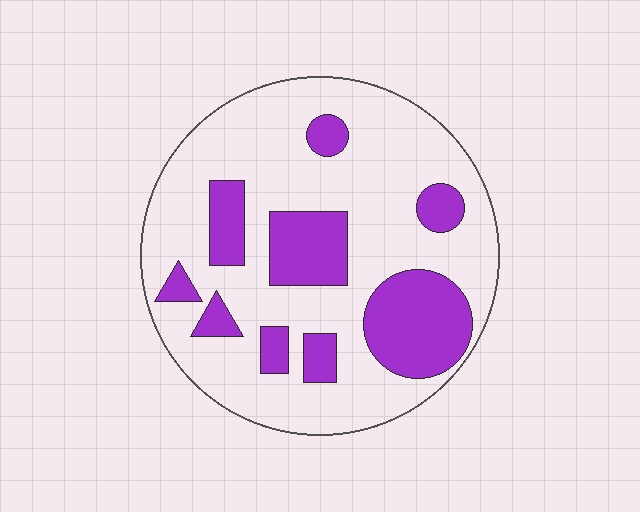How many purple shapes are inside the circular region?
9.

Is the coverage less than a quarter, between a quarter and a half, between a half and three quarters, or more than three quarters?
Between a quarter and a half.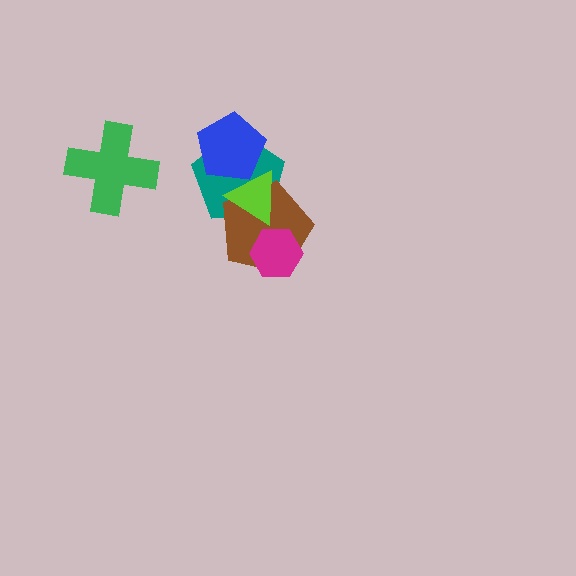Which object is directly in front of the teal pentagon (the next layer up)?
The brown pentagon is directly in front of the teal pentagon.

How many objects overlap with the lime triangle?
3 objects overlap with the lime triangle.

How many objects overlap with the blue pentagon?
2 objects overlap with the blue pentagon.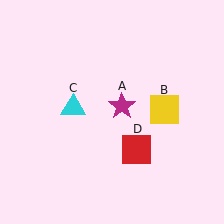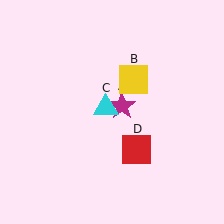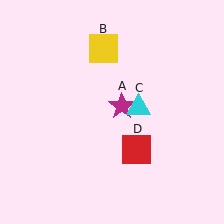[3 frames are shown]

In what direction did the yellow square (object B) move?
The yellow square (object B) moved up and to the left.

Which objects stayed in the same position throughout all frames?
Magenta star (object A) and red square (object D) remained stationary.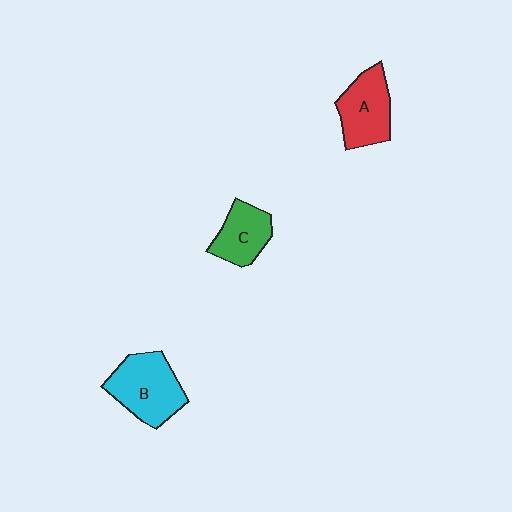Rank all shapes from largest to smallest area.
From largest to smallest: B (cyan), A (red), C (green).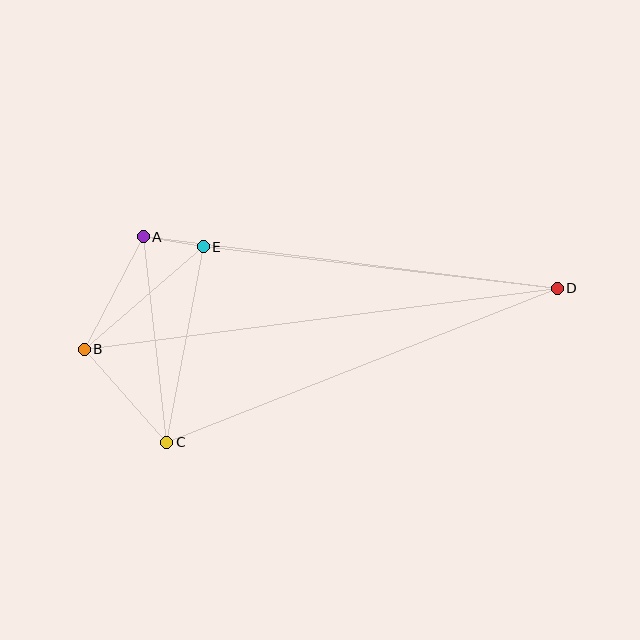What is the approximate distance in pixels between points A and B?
The distance between A and B is approximately 127 pixels.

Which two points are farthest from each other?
Points B and D are farthest from each other.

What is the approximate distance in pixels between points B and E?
The distance between B and E is approximately 157 pixels.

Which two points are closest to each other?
Points A and E are closest to each other.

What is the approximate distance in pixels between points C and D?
The distance between C and D is approximately 420 pixels.